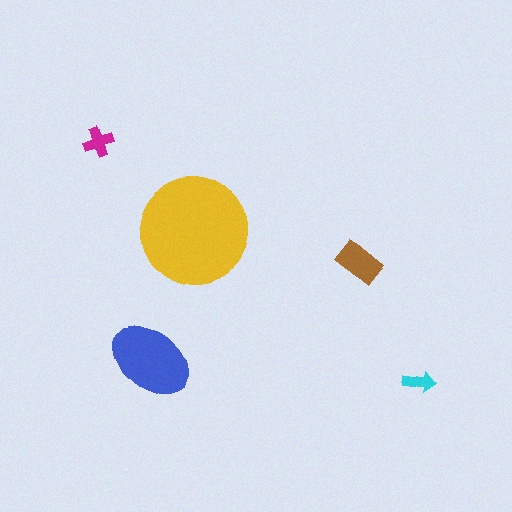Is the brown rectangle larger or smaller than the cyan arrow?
Larger.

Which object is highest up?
The magenta cross is topmost.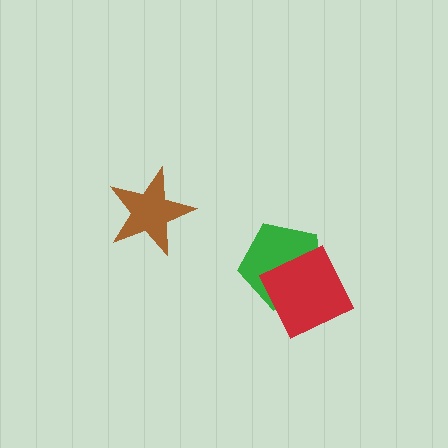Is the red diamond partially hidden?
No, no other shape covers it.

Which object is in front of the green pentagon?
The red diamond is in front of the green pentagon.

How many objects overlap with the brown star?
0 objects overlap with the brown star.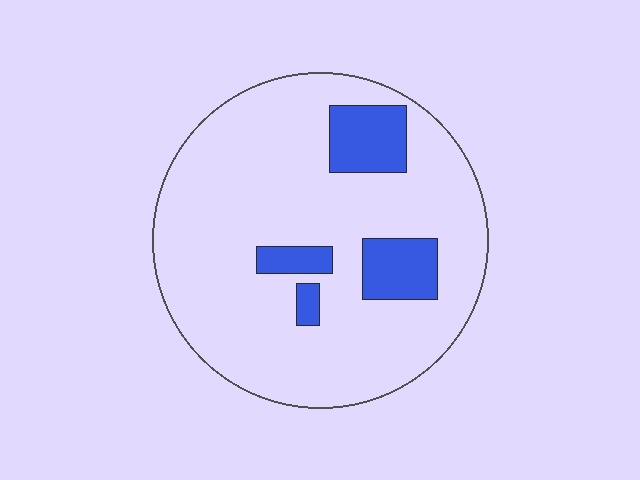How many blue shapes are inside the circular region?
4.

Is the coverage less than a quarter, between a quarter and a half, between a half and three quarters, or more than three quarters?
Less than a quarter.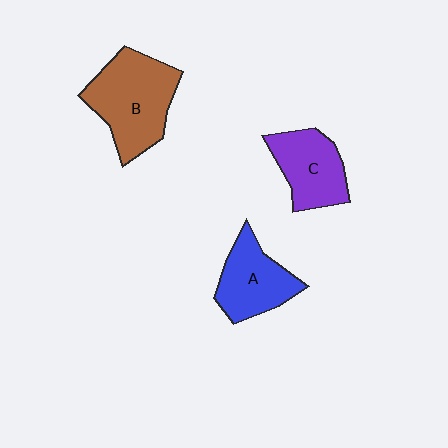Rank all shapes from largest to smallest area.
From largest to smallest: B (brown), A (blue), C (purple).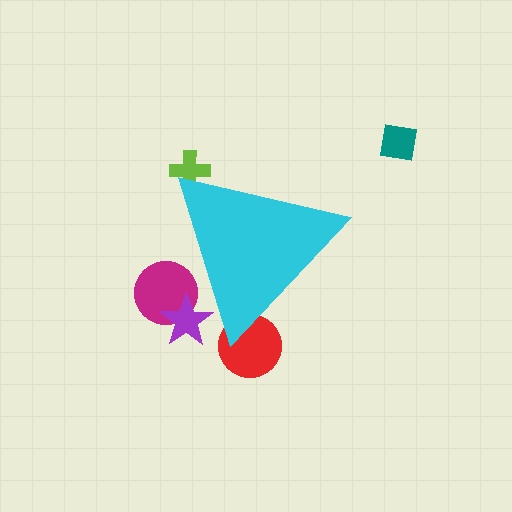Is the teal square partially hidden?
No, the teal square is fully visible.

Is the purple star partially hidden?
Yes, the purple star is partially hidden behind the cyan triangle.